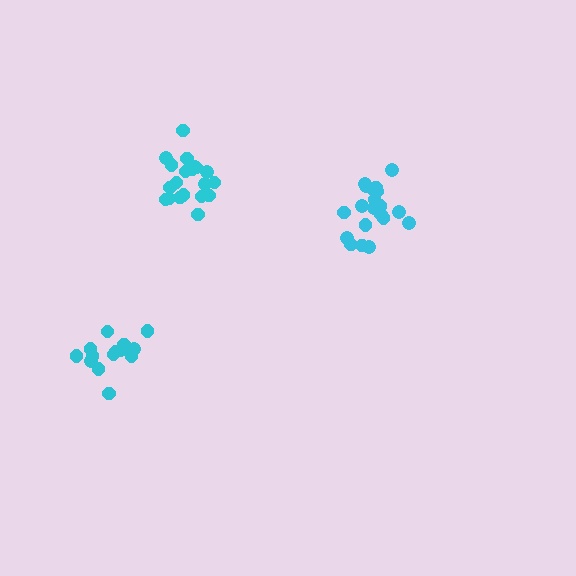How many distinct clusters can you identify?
There are 3 distinct clusters.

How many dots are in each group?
Group 1: 21 dots, Group 2: 20 dots, Group 3: 15 dots (56 total).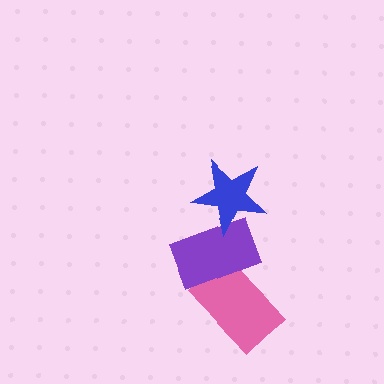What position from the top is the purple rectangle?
The purple rectangle is 2nd from the top.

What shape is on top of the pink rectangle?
The purple rectangle is on top of the pink rectangle.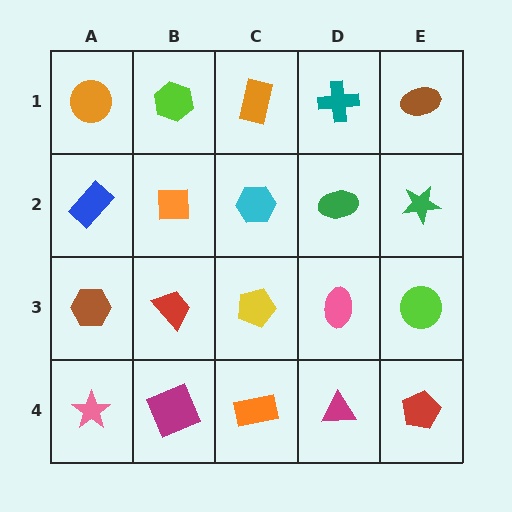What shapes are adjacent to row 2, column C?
An orange rectangle (row 1, column C), a yellow pentagon (row 3, column C), an orange square (row 2, column B), a green ellipse (row 2, column D).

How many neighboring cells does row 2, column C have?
4.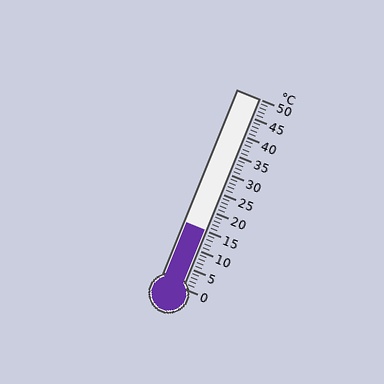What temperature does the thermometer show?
The thermometer shows approximately 15°C.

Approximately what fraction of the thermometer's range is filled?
The thermometer is filled to approximately 30% of its range.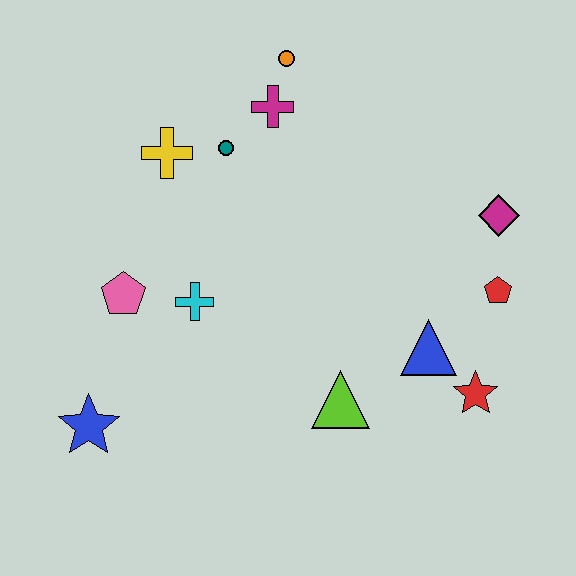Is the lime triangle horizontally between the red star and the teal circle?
Yes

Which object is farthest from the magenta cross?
The blue star is farthest from the magenta cross.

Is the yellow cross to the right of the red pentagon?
No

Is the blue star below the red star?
Yes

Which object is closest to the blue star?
The pink pentagon is closest to the blue star.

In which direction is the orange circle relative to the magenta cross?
The orange circle is above the magenta cross.